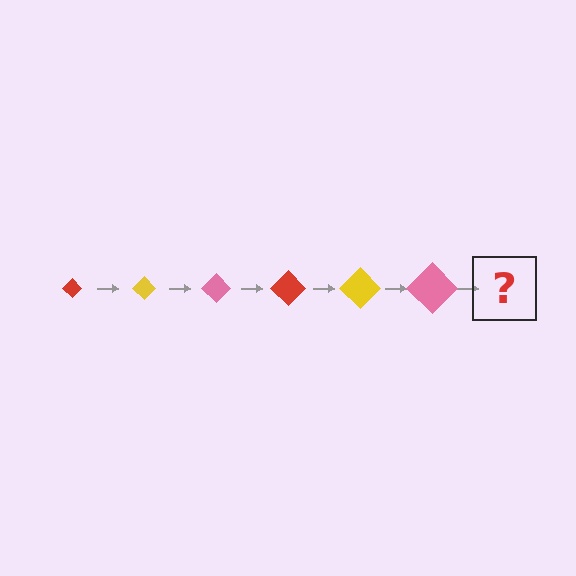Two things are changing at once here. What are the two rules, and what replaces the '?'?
The two rules are that the diamond grows larger each step and the color cycles through red, yellow, and pink. The '?' should be a red diamond, larger than the previous one.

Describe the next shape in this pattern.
It should be a red diamond, larger than the previous one.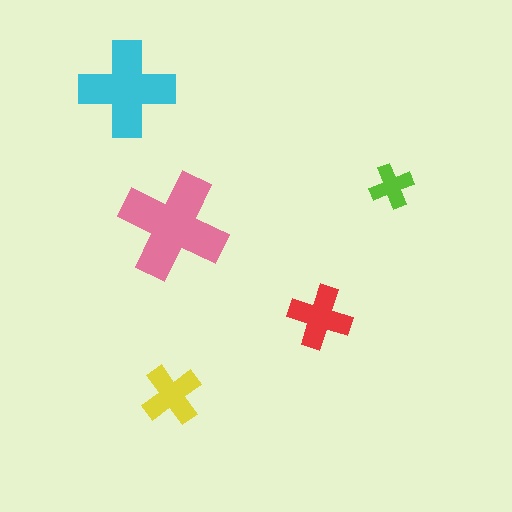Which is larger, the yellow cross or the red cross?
The red one.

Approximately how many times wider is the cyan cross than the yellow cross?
About 1.5 times wider.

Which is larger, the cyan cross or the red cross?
The cyan one.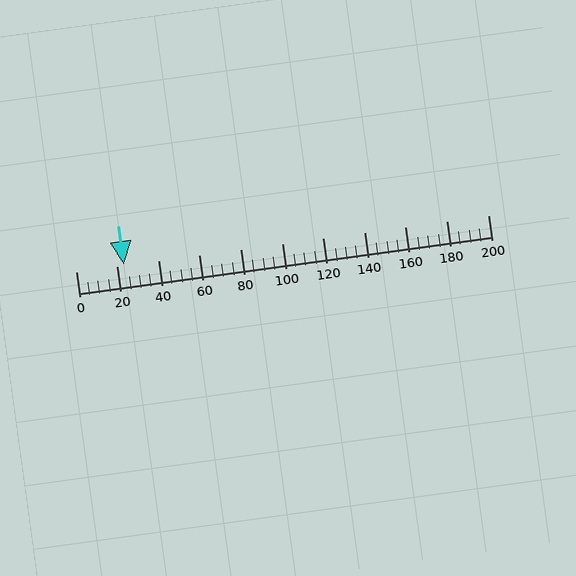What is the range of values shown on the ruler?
The ruler shows values from 0 to 200.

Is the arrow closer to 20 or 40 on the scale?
The arrow is closer to 20.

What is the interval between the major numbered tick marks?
The major tick marks are spaced 20 units apart.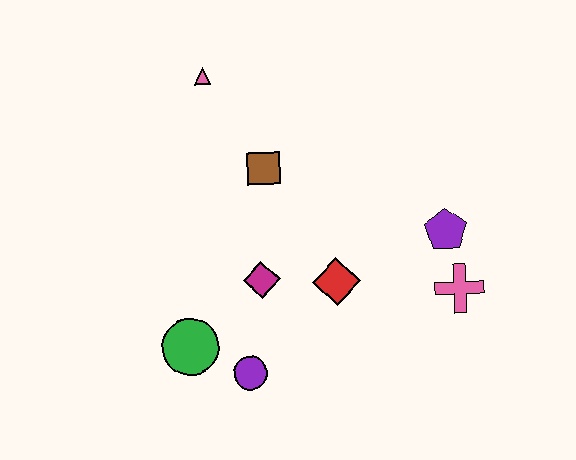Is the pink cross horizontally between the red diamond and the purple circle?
No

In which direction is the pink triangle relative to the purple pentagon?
The pink triangle is to the left of the purple pentagon.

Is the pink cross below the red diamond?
Yes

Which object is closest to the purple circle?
The green circle is closest to the purple circle.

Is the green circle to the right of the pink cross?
No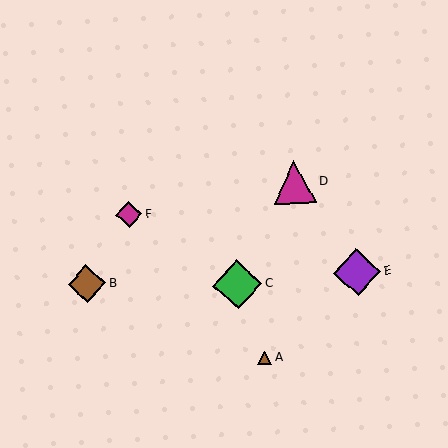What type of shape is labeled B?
Shape B is a brown diamond.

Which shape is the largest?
The green diamond (labeled C) is the largest.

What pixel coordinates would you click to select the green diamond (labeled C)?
Click at (238, 285) to select the green diamond C.